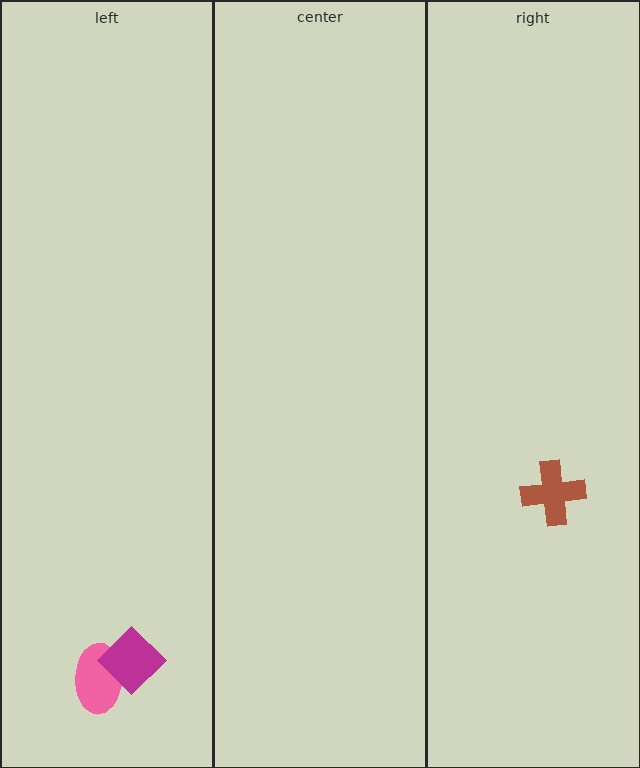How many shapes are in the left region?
2.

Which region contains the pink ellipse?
The left region.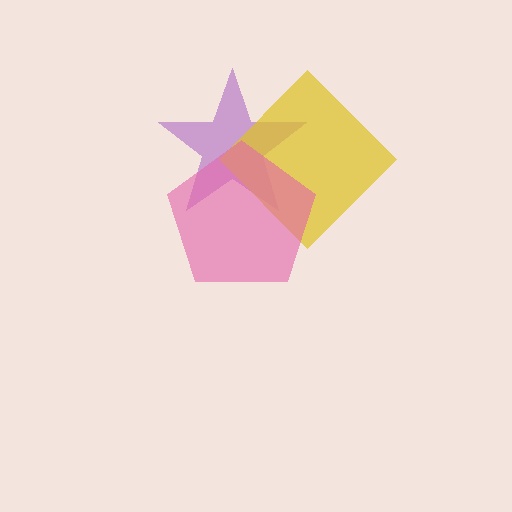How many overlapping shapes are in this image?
There are 3 overlapping shapes in the image.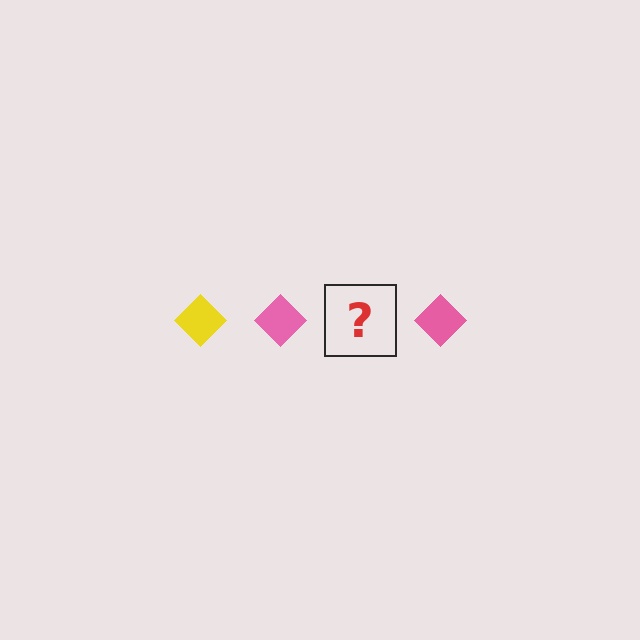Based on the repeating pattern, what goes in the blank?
The blank should be a yellow diamond.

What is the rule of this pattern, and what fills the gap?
The rule is that the pattern cycles through yellow, pink diamonds. The gap should be filled with a yellow diamond.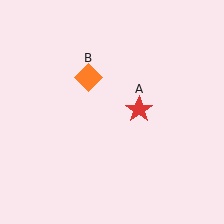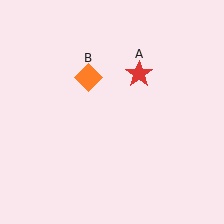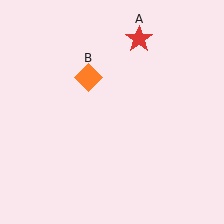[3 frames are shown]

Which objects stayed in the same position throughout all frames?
Orange diamond (object B) remained stationary.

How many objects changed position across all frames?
1 object changed position: red star (object A).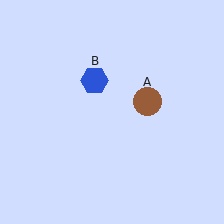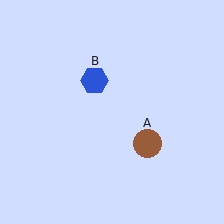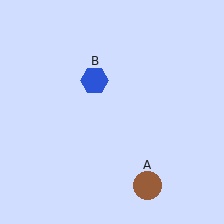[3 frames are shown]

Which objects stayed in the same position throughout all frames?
Blue hexagon (object B) remained stationary.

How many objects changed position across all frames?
1 object changed position: brown circle (object A).